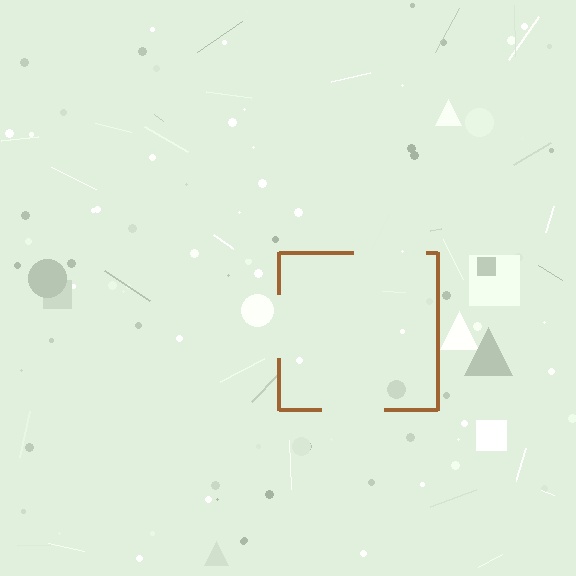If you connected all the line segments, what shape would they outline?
They would outline a square.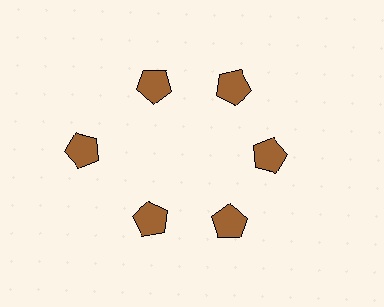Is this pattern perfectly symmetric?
No. The 6 brown pentagons are arranged in a ring, but one element near the 9 o'clock position is pushed outward from the center, breaking the 6-fold rotational symmetry.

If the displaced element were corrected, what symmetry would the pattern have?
It would have 6-fold rotational symmetry — the pattern would map onto itself every 60 degrees.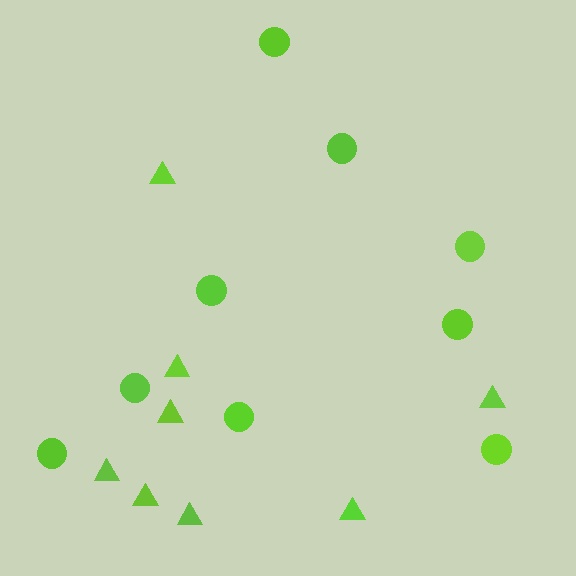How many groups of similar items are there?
There are 2 groups: one group of circles (9) and one group of triangles (8).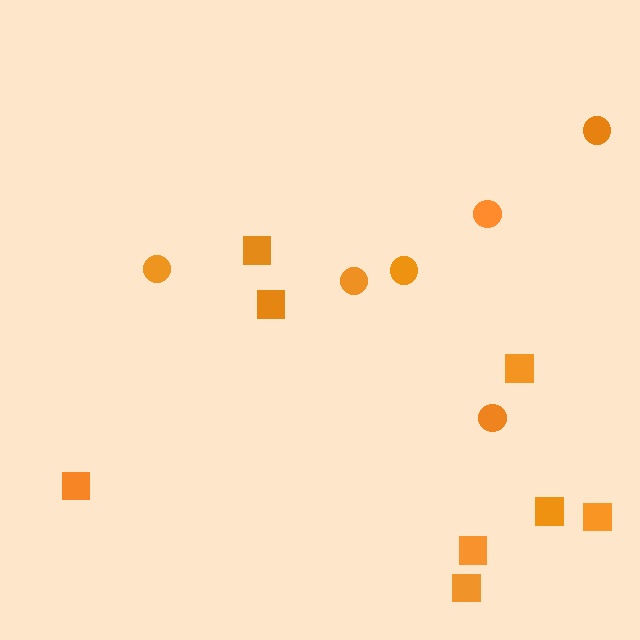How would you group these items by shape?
There are 2 groups: one group of squares (8) and one group of circles (6).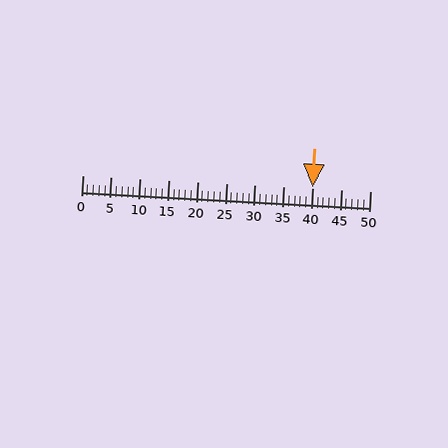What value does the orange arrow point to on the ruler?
The orange arrow points to approximately 40.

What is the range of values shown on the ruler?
The ruler shows values from 0 to 50.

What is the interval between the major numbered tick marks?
The major tick marks are spaced 5 units apart.